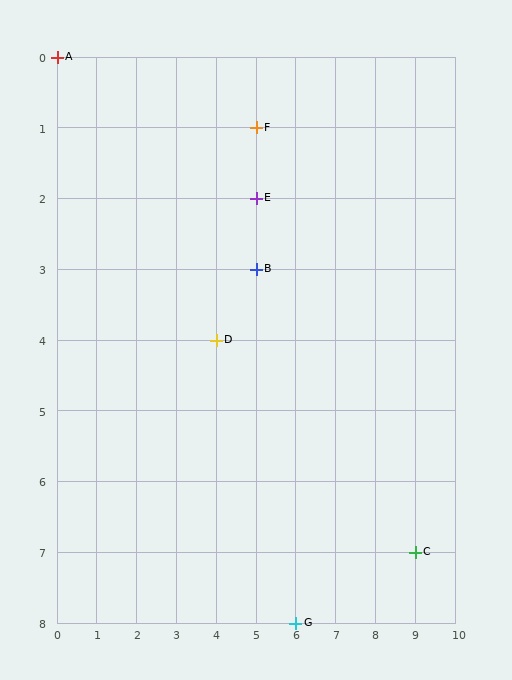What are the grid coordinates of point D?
Point D is at grid coordinates (4, 4).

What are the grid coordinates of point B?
Point B is at grid coordinates (5, 3).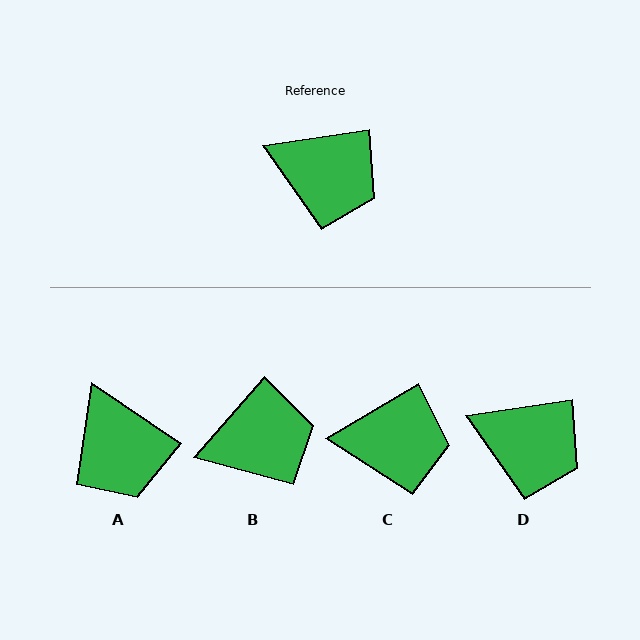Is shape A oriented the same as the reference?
No, it is off by about 43 degrees.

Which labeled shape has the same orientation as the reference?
D.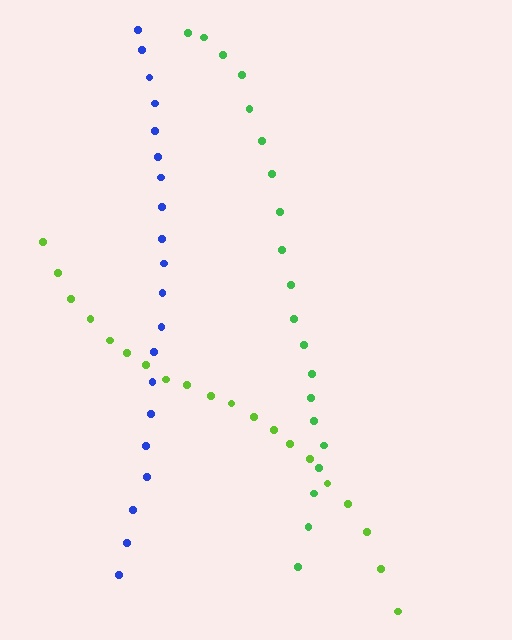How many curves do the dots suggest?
There are 3 distinct paths.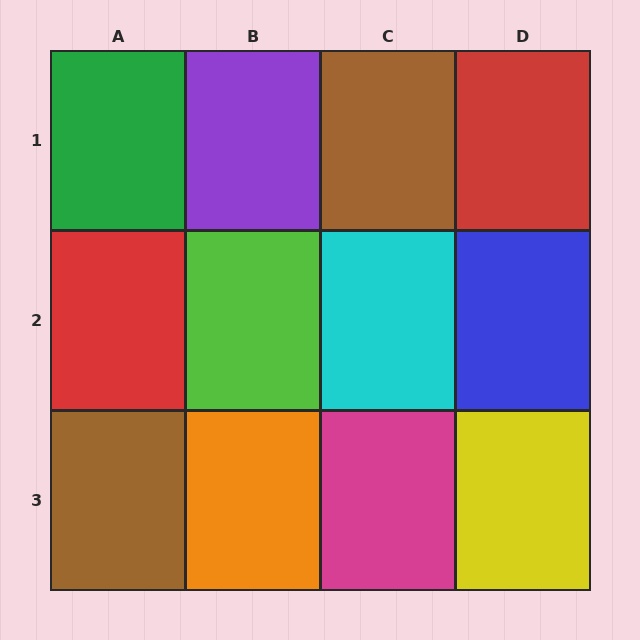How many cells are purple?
1 cell is purple.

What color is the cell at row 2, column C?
Cyan.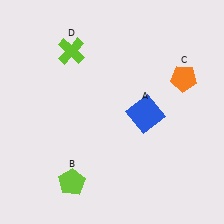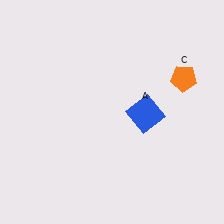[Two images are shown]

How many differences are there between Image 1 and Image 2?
There are 2 differences between the two images.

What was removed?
The lime pentagon (B), the lime cross (D) were removed in Image 2.